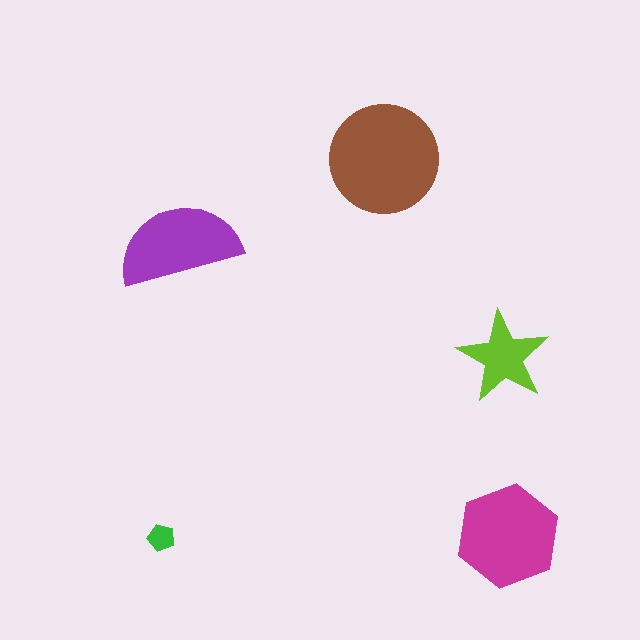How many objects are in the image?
There are 5 objects in the image.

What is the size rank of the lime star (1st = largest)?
4th.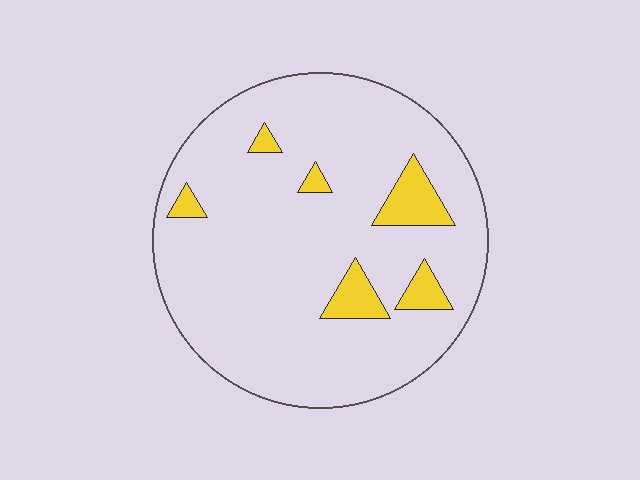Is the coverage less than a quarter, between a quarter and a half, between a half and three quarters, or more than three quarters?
Less than a quarter.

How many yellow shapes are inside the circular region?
6.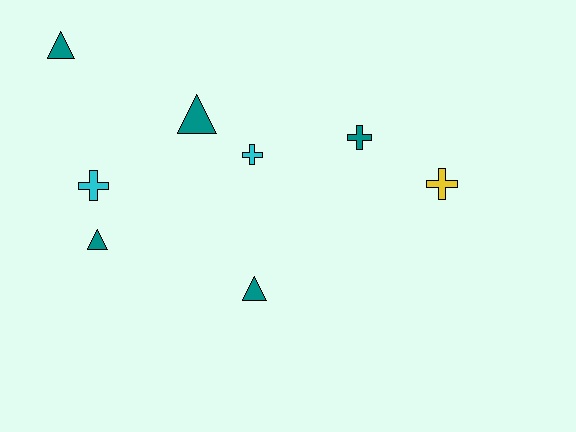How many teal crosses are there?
There is 1 teal cross.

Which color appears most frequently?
Teal, with 5 objects.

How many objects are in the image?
There are 8 objects.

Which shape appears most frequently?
Triangle, with 4 objects.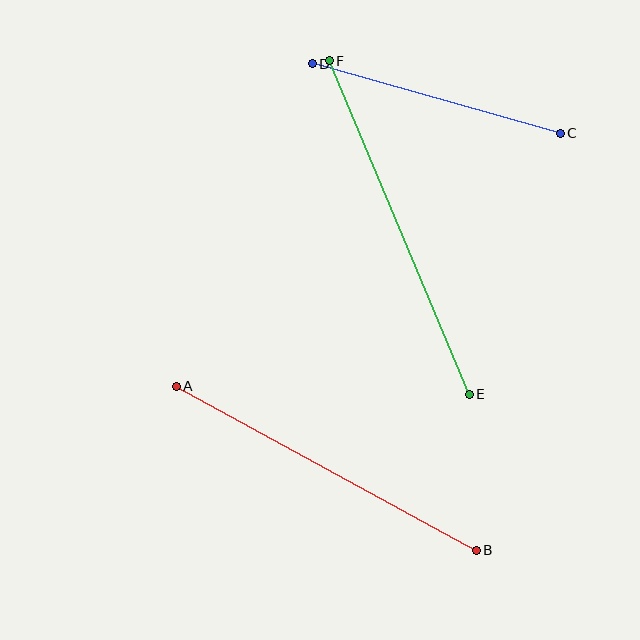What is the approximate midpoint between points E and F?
The midpoint is at approximately (399, 228) pixels.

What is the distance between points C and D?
The distance is approximately 258 pixels.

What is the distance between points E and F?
The distance is approximately 362 pixels.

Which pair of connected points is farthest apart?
Points E and F are farthest apart.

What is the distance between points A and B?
The distance is approximately 342 pixels.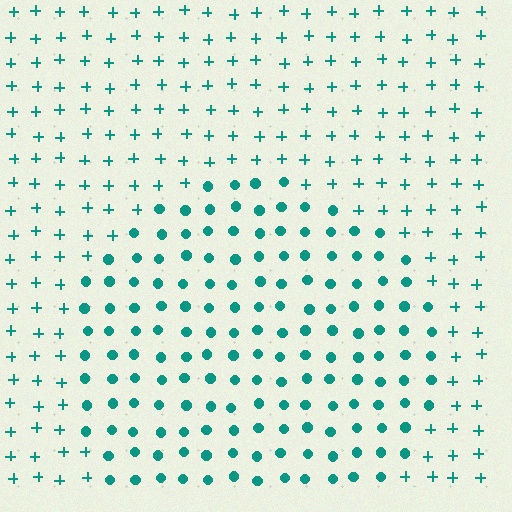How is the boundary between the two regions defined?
The boundary is defined by a change in element shape: circles inside vs. plus signs outside. All elements share the same color and spacing.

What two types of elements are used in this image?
The image uses circles inside the circle region and plus signs outside it.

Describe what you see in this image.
The image is filled with small teal elements arranged in a uniform grid. A circle-shaped region contains circles, while the surrounding area contains plus signs. The boundary is defined purely by the change in element shape.